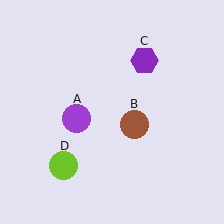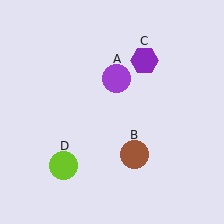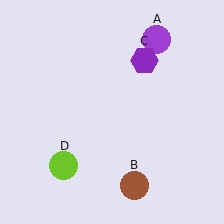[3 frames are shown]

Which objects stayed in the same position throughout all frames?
Purple hexagon (object C) and lime circle (object D) remained stationary.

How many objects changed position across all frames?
2 objects changed position: purple circle (object A), brown circle (object B).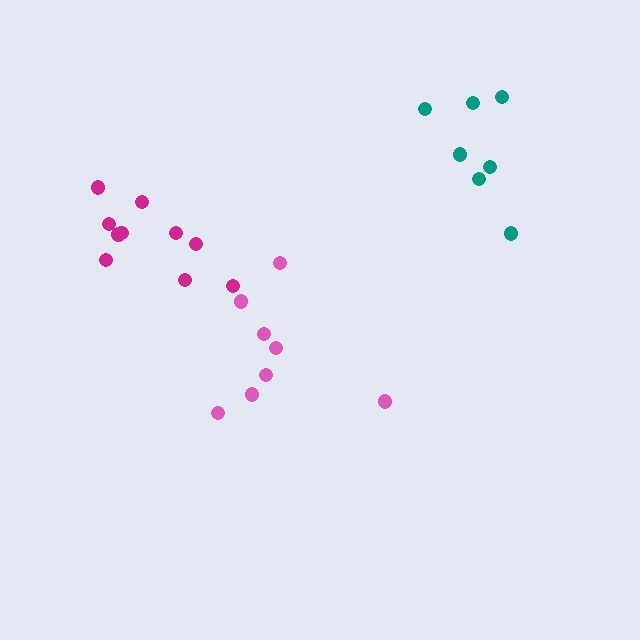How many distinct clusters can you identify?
There are 3 distinct clusters.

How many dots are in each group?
Group 1: 8 dots, Group 2: 7 dots, Group 3: 10 dots (25 total).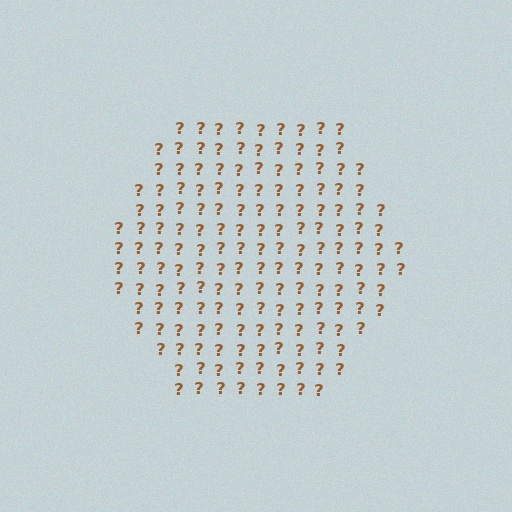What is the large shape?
The large shape is a hexagon.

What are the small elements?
The small elements are question marks.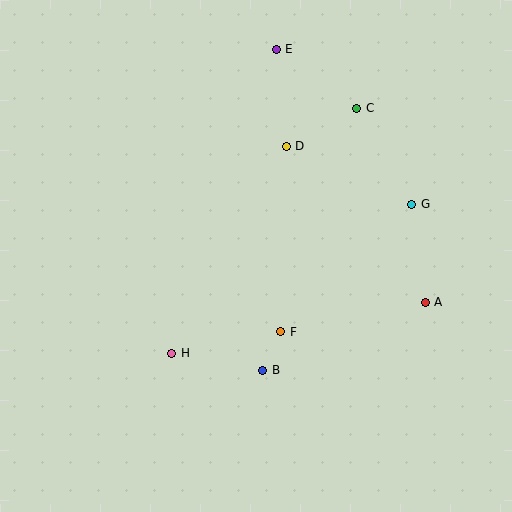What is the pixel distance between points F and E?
The distance between F and E is 283 pixels.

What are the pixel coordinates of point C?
Point C is at (357, 108).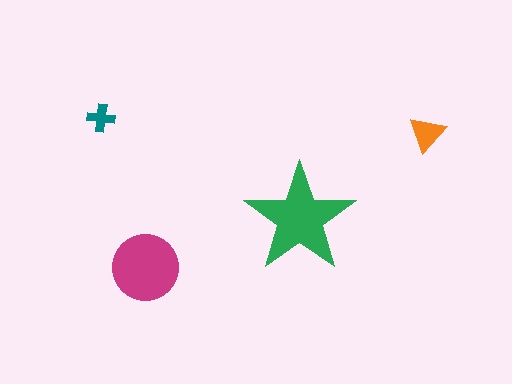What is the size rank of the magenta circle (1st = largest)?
2nd.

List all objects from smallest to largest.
The teal cross, the orange triangle, the magenta circle, the green star.